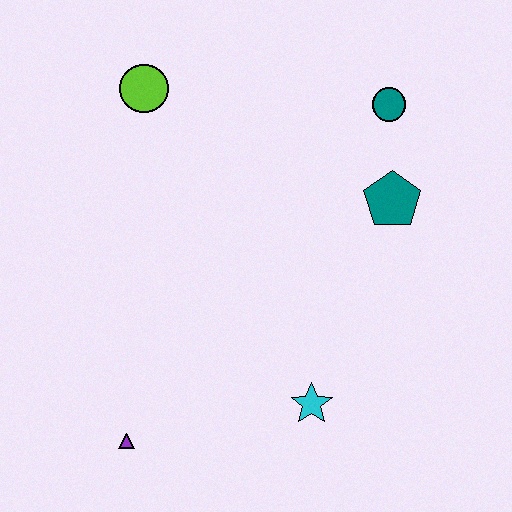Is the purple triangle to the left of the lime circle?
Yes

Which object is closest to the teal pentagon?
The teal circle is closest to the teal pentagon.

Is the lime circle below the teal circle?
No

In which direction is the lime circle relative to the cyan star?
The lime circle is above the cyan star.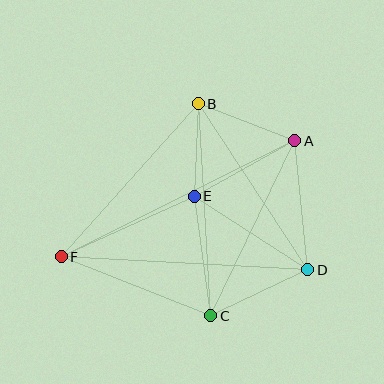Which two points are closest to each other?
Points B and E are closest to each other.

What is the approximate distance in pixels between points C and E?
The distance between C and E is approximately 120 pixels.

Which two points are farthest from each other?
Points A and F are farthest from each other.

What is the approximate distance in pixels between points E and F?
The distance between E and F is approximately 146 pixels.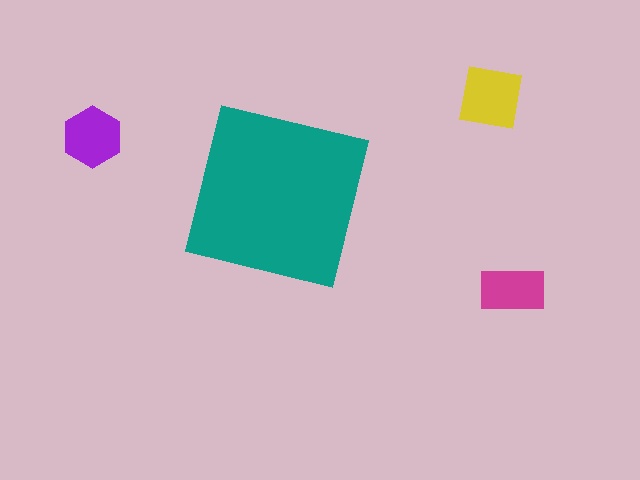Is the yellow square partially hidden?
No, the yellow square is fully visible.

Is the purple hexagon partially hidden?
No, the purple hexagon is fully visible.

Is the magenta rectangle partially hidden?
No, the magenta rectangle is fully visible.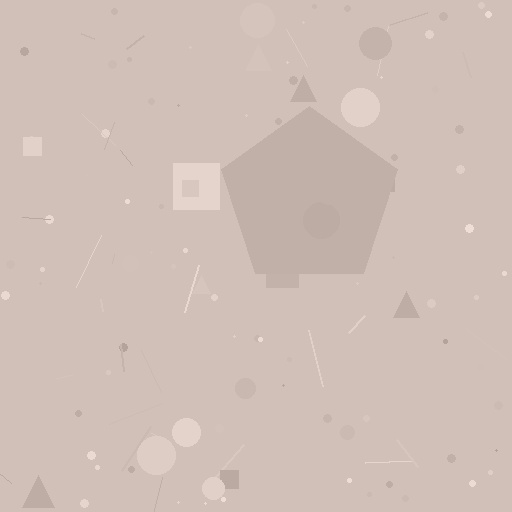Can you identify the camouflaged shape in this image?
The camouflaged shape is a pentagon.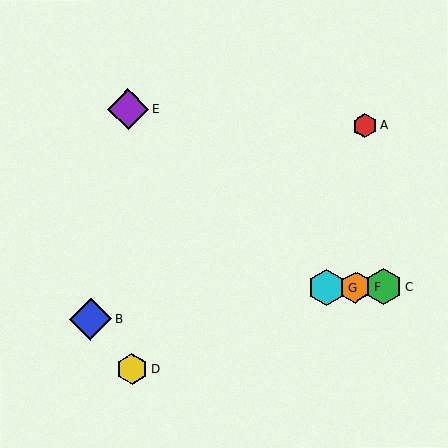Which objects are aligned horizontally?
Objects C, F, G are aligned horizontally.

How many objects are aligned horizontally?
3 objects (C, F, G) are aligned horizontally.